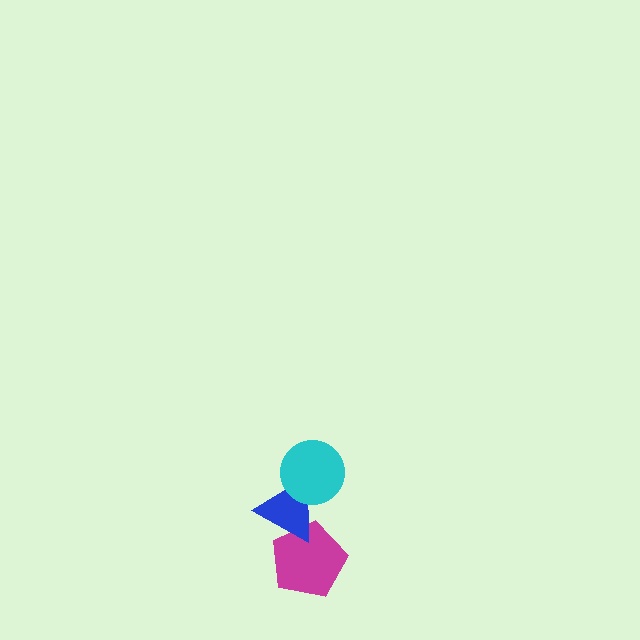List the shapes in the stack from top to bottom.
From top to bottom: the cyan circle, the blue triangle, the magenta pentagon.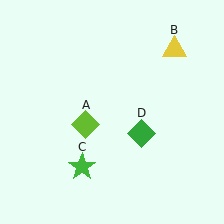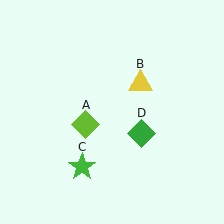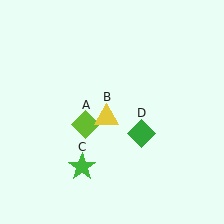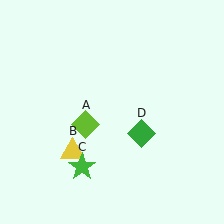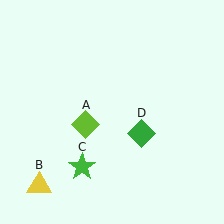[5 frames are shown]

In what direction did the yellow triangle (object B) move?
The yellow triangle (object B) moved down and to the left.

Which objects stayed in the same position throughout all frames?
Lime diamond (object A) and green star (object C) and green diamond (object D) remained stationary.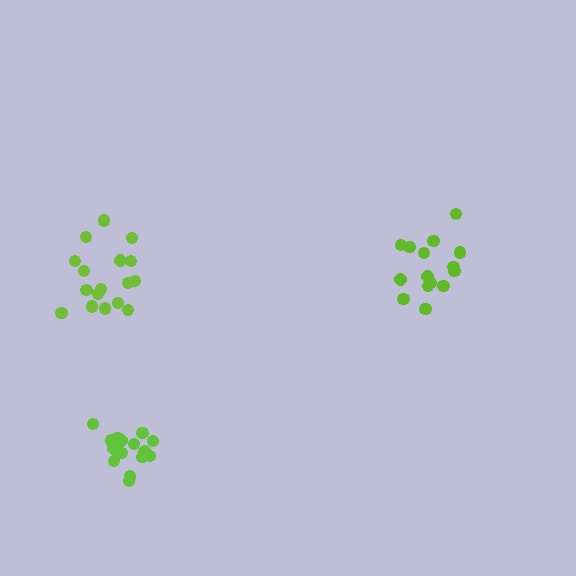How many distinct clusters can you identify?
There are 3 distinct clusters.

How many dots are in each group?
Group 1: 15 dots, Group 2: 17 dots, Group 3: 16 dots (48 total).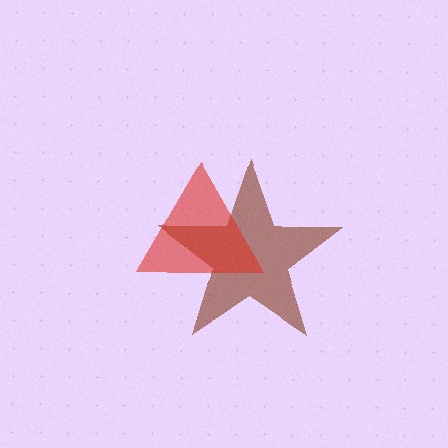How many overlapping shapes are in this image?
There are 2 overlapping shapes in the image.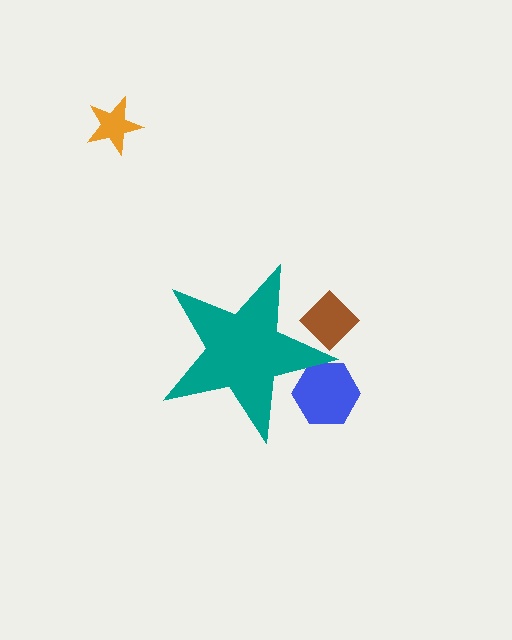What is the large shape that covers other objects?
A teal star.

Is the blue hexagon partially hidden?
Yes, the blue hexagon is partially hidden behind the teal star.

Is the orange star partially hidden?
No, the orange star is fully visible.